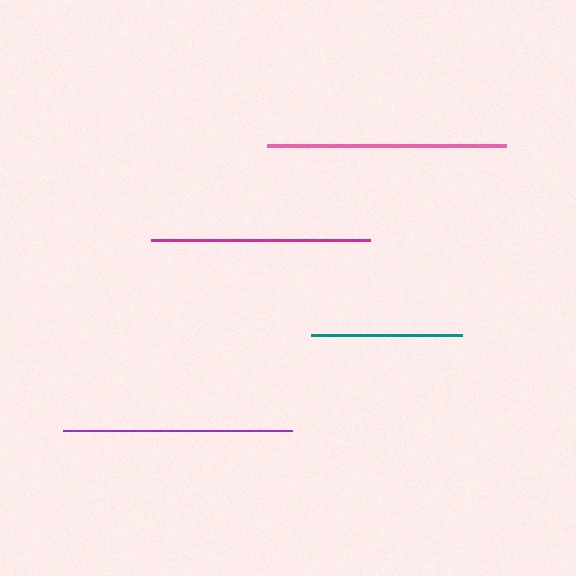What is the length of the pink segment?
The pink segment is approximately 239 pixels long.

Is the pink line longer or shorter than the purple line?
The pink line is longer than the purple line.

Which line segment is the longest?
The pink line is the longest at approximately 239 pixels.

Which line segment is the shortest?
The teal line is the shortest at approximately 150 pixels.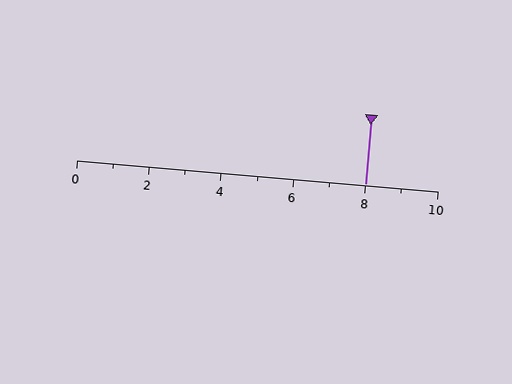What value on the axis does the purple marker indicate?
The marker indicates approximately 8.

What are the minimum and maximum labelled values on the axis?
The axis runs from 0 to 10.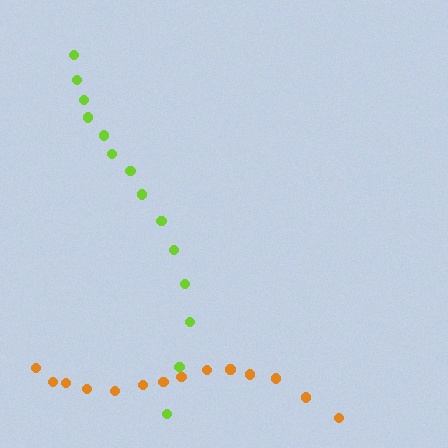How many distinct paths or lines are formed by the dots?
There are 2 distinct paths.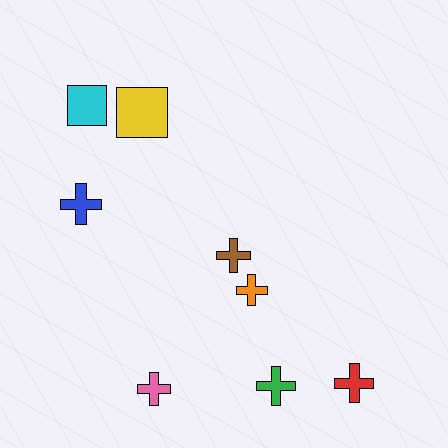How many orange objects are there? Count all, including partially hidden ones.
There is 1 orange object.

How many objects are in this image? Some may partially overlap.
There are 8 objects.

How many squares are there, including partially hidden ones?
There are 2 squares.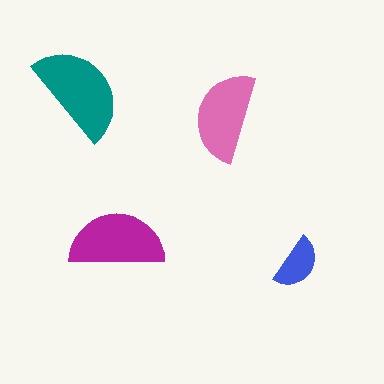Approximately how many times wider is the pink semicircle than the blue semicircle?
About 1.5 times wider.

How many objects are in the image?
There are 4 objects in the image.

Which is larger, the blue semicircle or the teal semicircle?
The teal one.